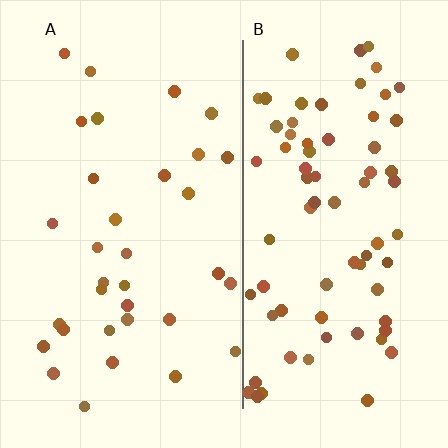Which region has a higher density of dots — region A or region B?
B (the right).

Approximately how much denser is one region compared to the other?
Approximately 2.3× — region B over region A.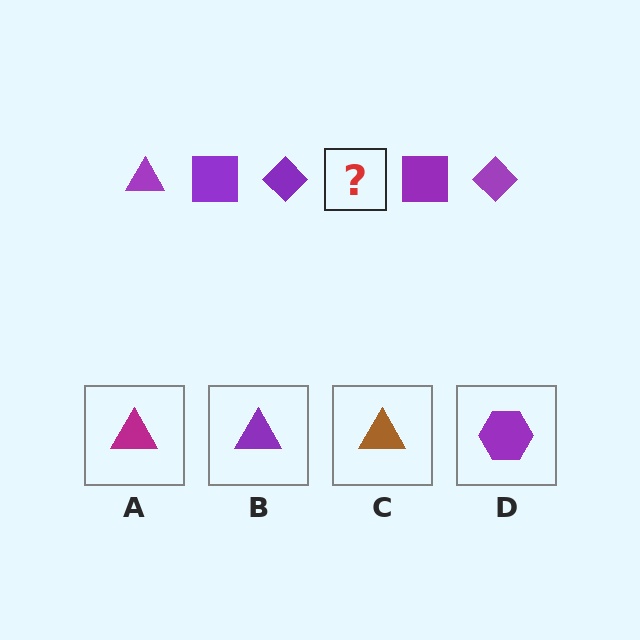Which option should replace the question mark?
Option B.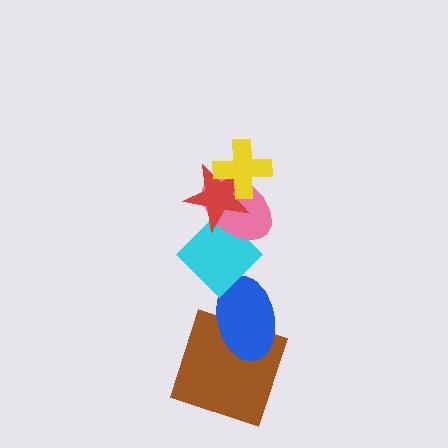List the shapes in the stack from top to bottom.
From top to bottom: the yellow cross, the red star, the pink ellipse, the cyan diamond, the blue ellipse, the brown square.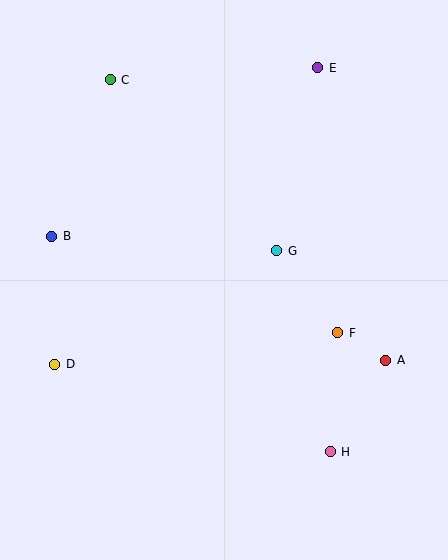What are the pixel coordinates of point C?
Point C is at (110, 80).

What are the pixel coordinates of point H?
Point H is at (330, 452).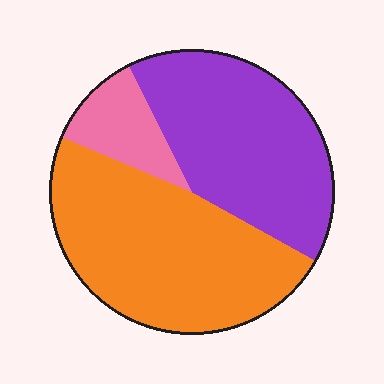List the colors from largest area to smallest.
From largest to smallest: orange, purple, pink.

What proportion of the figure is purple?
Purple takes up about two fifths (2/5) of the figure.